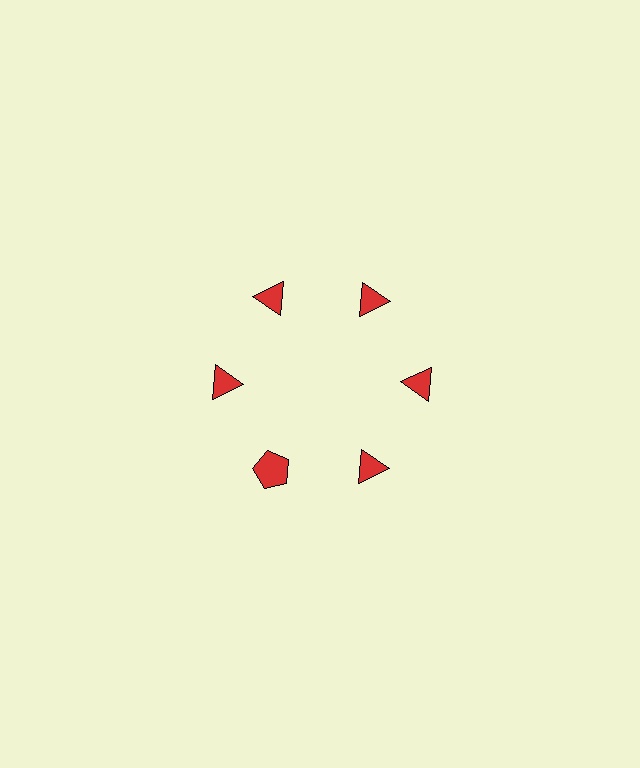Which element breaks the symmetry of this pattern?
The red pentagon at roughly the 7 o'clock position breaks the symmetry. All other shapes are red triangles.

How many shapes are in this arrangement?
There are 6 shapes arranged in a ring pattern.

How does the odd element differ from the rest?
It has a different shape: pentagon instead of triangle.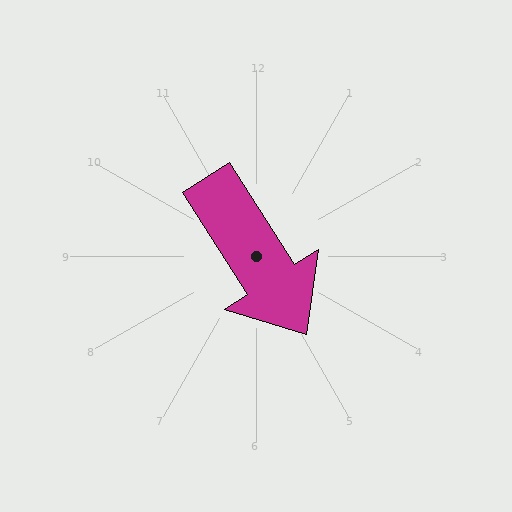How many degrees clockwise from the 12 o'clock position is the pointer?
Approximately 147 degrees.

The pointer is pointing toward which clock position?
Roughly 5 o'clock.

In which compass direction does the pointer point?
Southeast.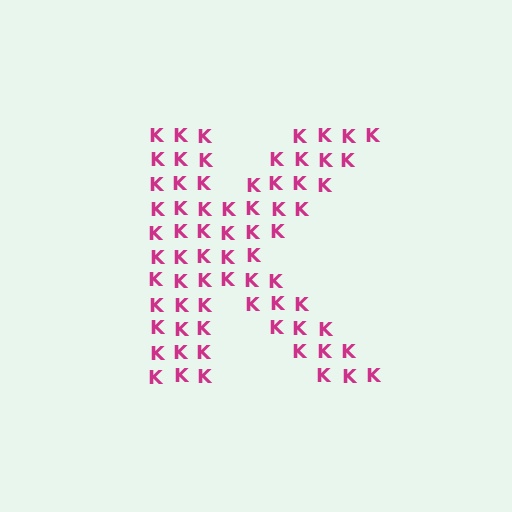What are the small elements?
The small elements are letter K's.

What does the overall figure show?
The overall figure shows the letter K.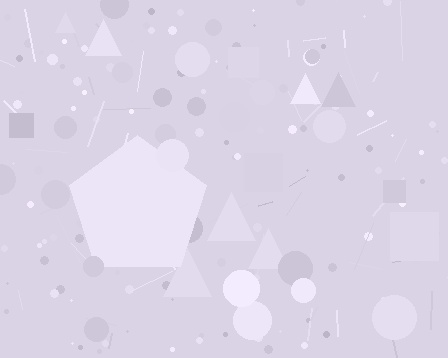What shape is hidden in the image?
A pentagon is hidden in the image.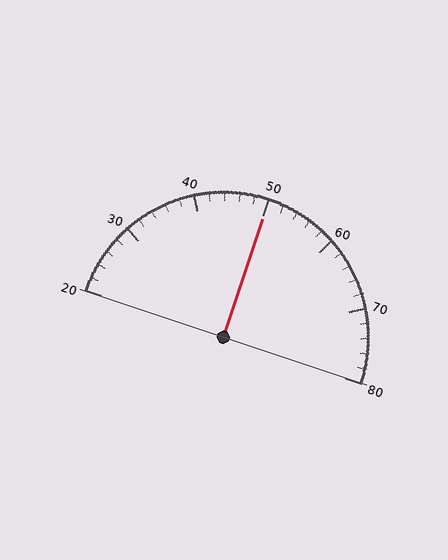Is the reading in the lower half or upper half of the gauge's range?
The reading is in the upper half of the range (20 to 80).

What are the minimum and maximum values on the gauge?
The gauge ranges from 20 to 80.